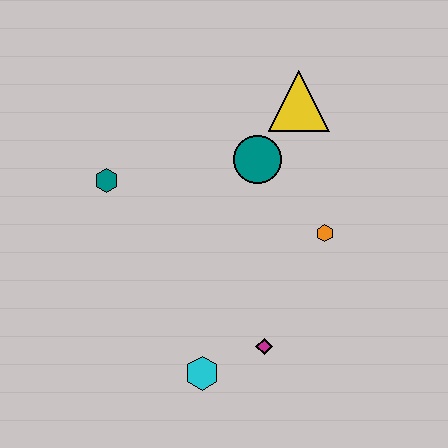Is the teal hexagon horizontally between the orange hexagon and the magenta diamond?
No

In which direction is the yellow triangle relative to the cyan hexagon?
The yellow triangle is above the cyan hexagon.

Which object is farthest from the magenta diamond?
The yellow triangle is farthest from the magenta diamond.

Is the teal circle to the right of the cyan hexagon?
Yes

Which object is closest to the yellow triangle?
The teal circle is closest to the yellow triangle.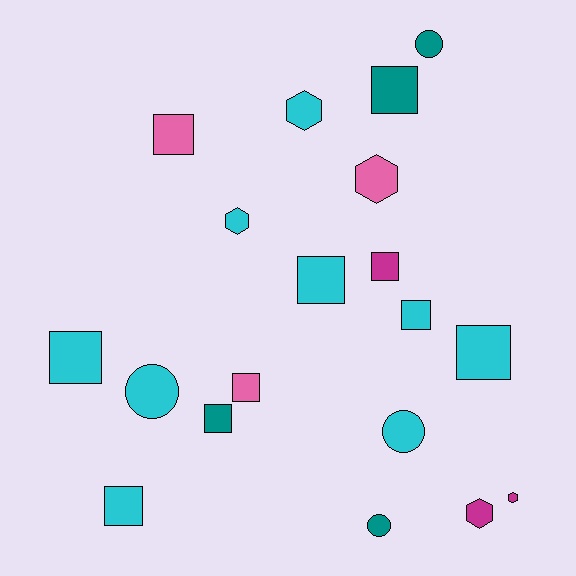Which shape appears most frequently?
Square, with 10 objects.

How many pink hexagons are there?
There is 1 pink hexagon.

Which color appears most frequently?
Cyan, with 9 objects.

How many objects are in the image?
There are 19 objects.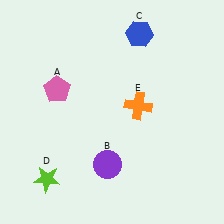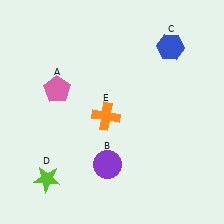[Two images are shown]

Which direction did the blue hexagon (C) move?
The blue hexagon (C) moved right.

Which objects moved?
The objects that moved are: the blue hexagon (C), the orange cross (E).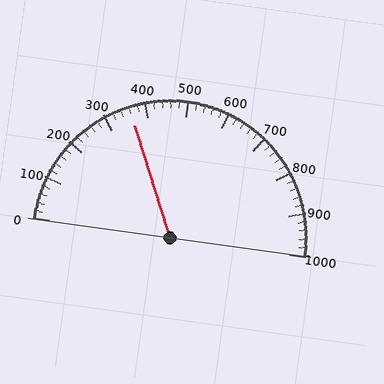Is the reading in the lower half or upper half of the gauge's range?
The reading is in the lower half of the range (0 to 1000).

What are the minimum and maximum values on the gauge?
The gauge ranges from 0 to 1000.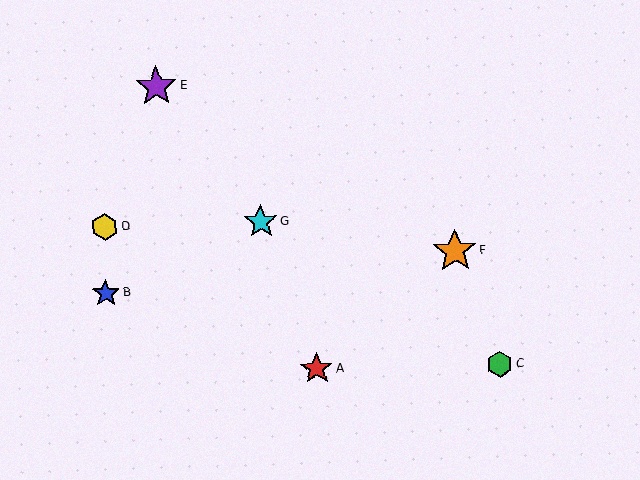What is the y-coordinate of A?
Object A is at y≈369.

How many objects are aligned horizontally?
2 objects (D, G) are aligned horizontally.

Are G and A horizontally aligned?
No, G is at y≈222 and A is at y≈369.